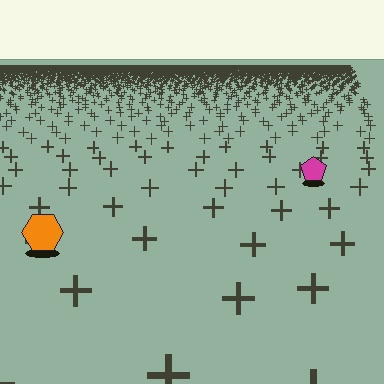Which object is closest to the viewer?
The orange hexagon is closest. The texture marks near it are larger and more spread out.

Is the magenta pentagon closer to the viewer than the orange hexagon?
No. The orange hexagon is closer — you can tell from the texture gradient: the ground texture is coarser near it.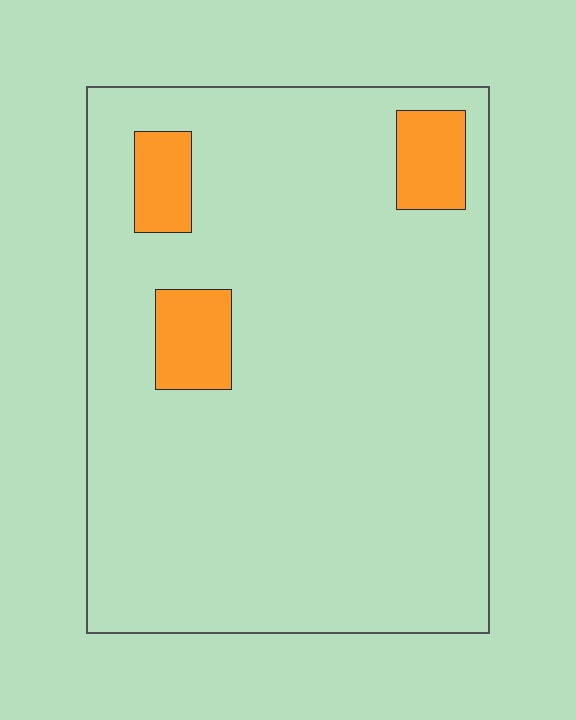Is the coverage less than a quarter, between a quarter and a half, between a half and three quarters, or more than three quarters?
Less than a quarter.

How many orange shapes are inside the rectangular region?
3.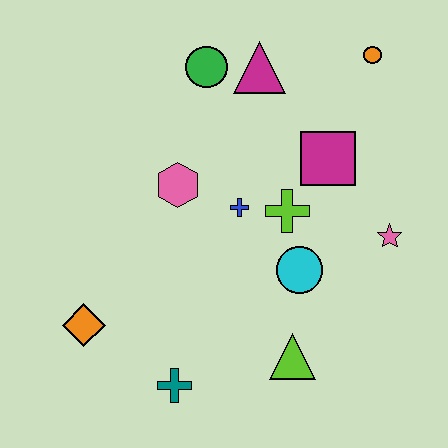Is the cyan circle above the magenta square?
No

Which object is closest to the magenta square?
The lime cross is closest to the magenta square.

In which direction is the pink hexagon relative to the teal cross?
The pink hexagon is above the teal cross.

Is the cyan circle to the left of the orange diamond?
No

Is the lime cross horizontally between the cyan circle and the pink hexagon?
Yes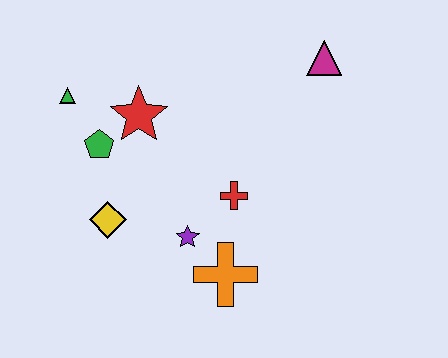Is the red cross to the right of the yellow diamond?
Yes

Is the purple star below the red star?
Yes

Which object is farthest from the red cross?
The green triangle is farthest from the red cross.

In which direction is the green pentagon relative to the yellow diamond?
The green pentagon is above the yellow diamond.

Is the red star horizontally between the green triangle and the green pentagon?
No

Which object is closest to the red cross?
The purple star is closest to the red cross.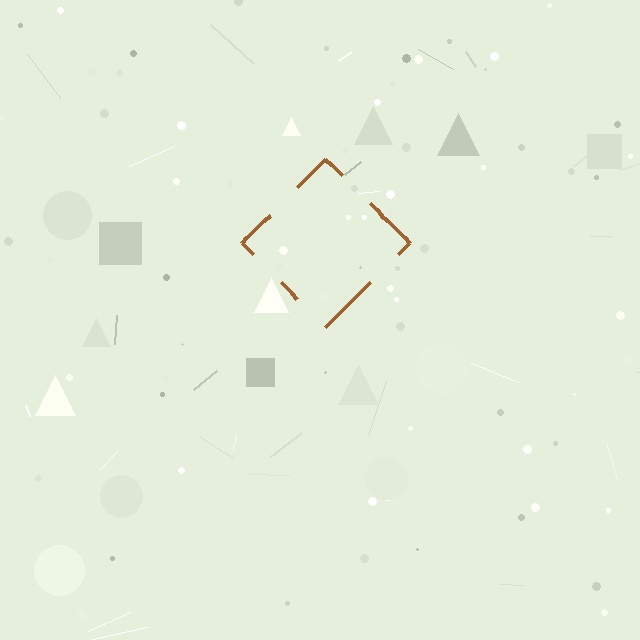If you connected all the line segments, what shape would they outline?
They would outline a diamond.